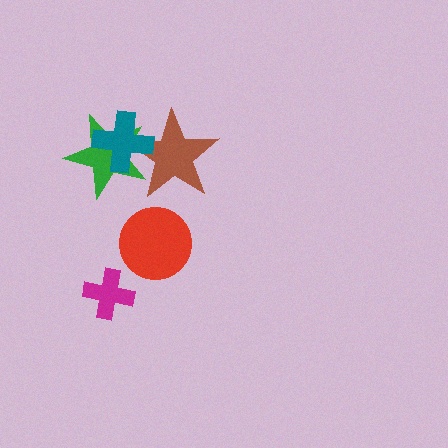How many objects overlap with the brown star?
2 objects overlap with the brown star.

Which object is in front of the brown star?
The teal cross is in front of the brown star.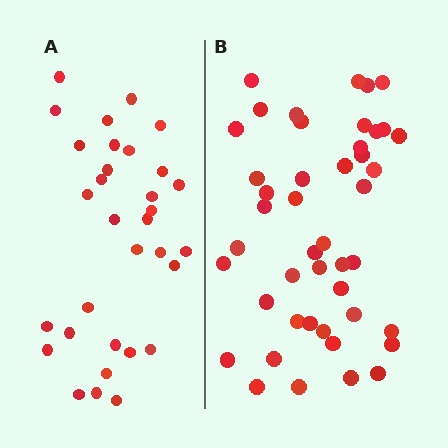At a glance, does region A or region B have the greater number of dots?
Region B (the right region) has more dots.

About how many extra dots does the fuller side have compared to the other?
Region B has approximately 15 more dots than region A.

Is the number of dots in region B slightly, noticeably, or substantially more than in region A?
Region B has noticeably more, but not dramatically so. The ratio is roughly 1.4 to 1.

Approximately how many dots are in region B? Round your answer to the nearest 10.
About 40 dots. (The exact count is 45, which rounds to 40.)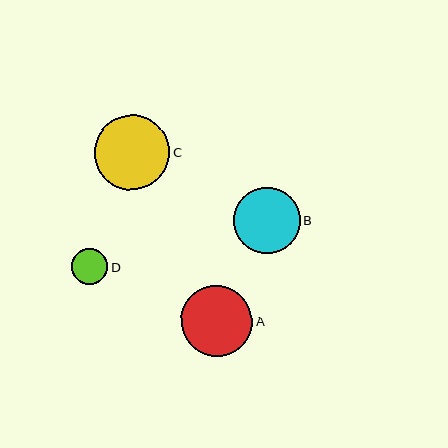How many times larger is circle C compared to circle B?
Circle C is approximately 1.1 times the size of circle B.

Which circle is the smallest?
Circle D is the smallest with a size of approximately 36 pixels.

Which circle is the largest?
Circle C is the largest with a size of approximately 75 pixels.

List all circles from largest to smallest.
From largest to smallest: C, A, B, D.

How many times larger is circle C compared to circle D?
Circle C is approximately 2.1 times the size of circle D.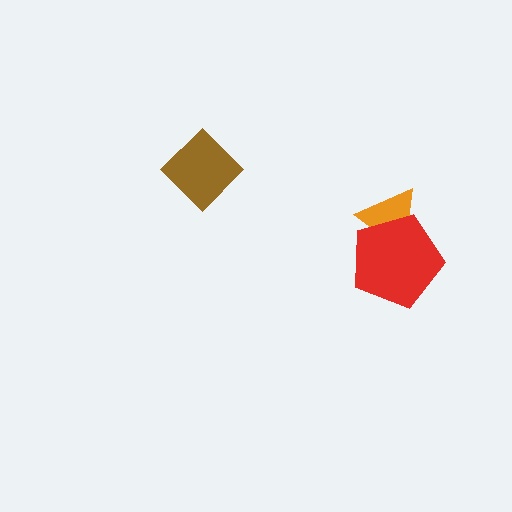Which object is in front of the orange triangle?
The red pentagon is in front of the orange triangle.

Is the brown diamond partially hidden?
No, no other shape covers it.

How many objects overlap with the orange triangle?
1 object overlaps with the orange triangle.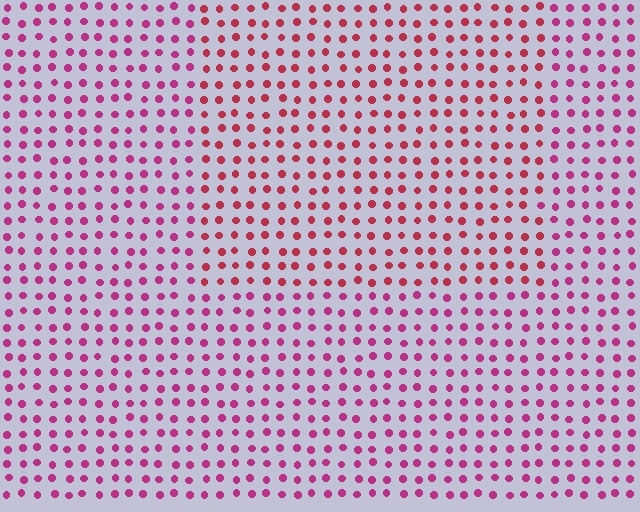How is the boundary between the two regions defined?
The boundary is defined purely by a slight shift in hue (about 27 degrees). Spacing, size, and orientation are identical on both sides.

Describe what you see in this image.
The image is filled with small magenta elements in a uniform arrangement. A rectangle-shaped region is visible where the elements are tinted to a slightly different hue, forming a subtle color boundary.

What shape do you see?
I see a rectangle.